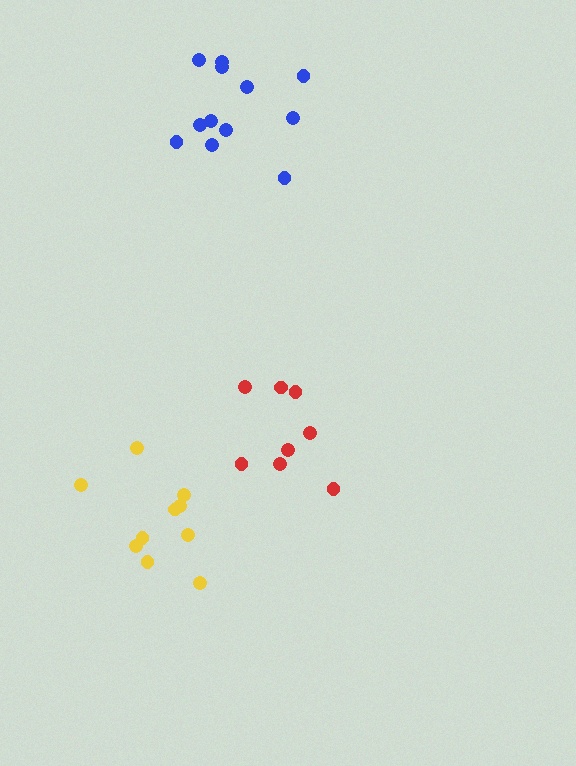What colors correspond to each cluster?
The clusters are colored: yellow, red, blue.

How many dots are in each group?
Group 1: 10 dots, Group 2: 8 dots, Group 3: 12 dots (30 total).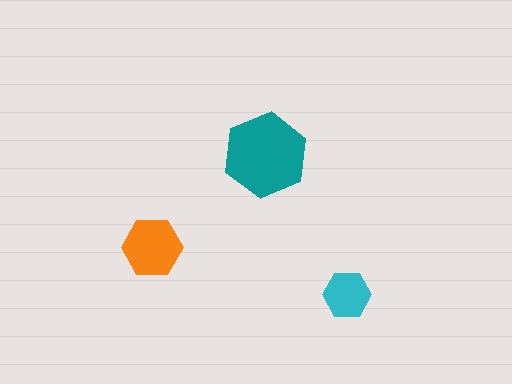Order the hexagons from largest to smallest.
the teal one, the orange one, the cyan one.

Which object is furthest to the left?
The orange hexagon is leftmost.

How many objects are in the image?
There are 3 objects in the image.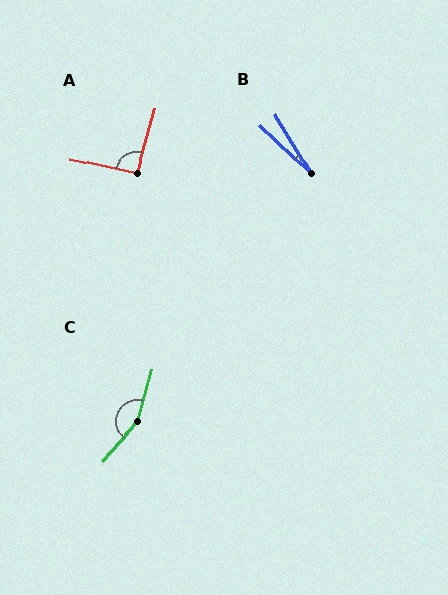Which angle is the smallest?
B, at approximately 15 degrees.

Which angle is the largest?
C, at approximately 155 degrees.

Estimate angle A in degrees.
Approximately 93 degrees.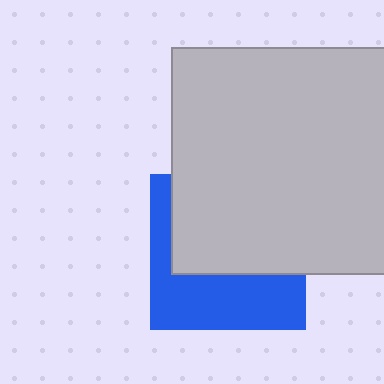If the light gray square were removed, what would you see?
You would see the complete blue square.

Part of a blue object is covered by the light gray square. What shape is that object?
It is a square.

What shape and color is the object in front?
The object in front is a light gray square.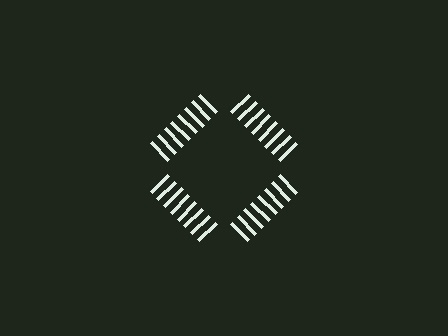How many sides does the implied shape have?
4 sides — the line-ends trace a square.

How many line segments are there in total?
32 — 8 along each of the 4 edges.